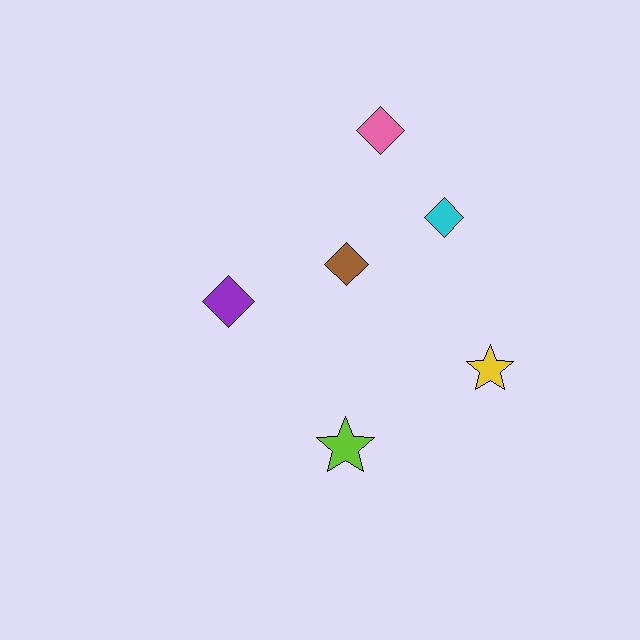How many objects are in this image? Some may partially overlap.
There are 6 objects.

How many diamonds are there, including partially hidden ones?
There are 4 diamonds.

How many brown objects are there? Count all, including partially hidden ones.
There is 1 brown object.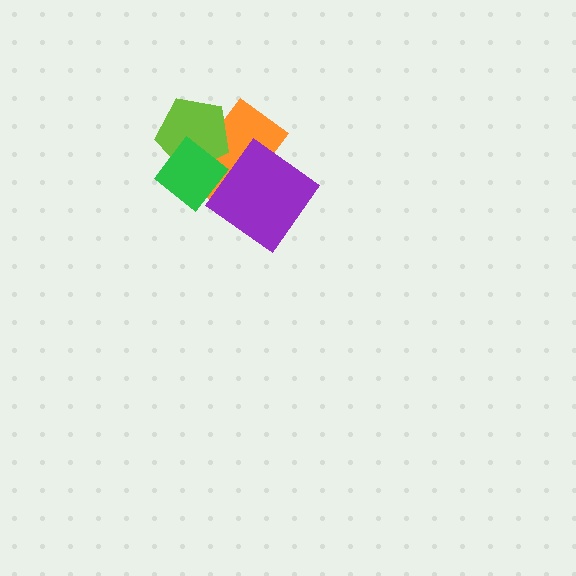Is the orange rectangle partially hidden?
Yes, it is partially covered by another shape.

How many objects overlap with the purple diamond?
1 object overlaps with the purple diamond.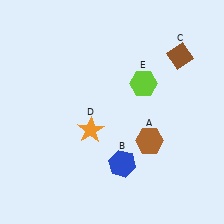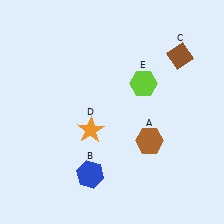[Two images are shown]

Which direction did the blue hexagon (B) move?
The blue hexagon (B) moved left.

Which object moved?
The blue hexagon (B) moved left.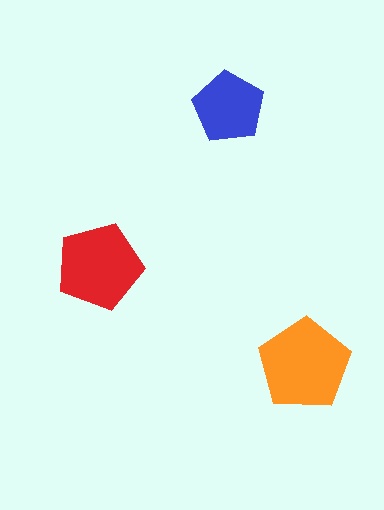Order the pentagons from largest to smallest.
the orange one, the red one, the blue one.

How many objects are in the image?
There are 3 objects in the image.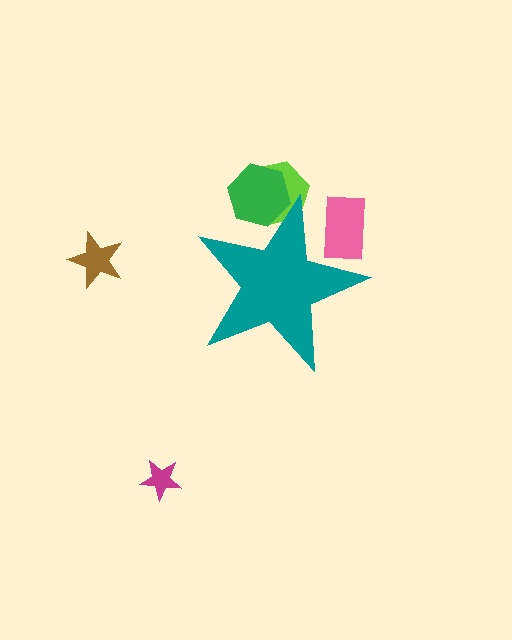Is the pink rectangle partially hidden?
Yes, the pink rectangle is partially hidden behind the teal star.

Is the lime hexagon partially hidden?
Yes, the lime hexagon is partially hidden behind the teal star.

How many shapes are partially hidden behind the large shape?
3 shapes are partially hidden.